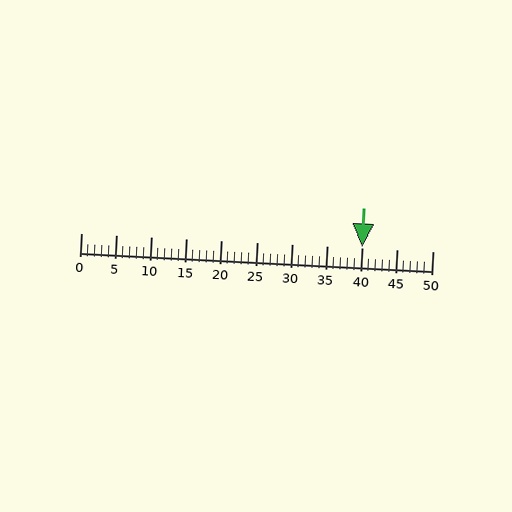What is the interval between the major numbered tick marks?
The major tick marks are spaced 5 units apart.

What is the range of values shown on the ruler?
The ruler shows values from 0 to 50.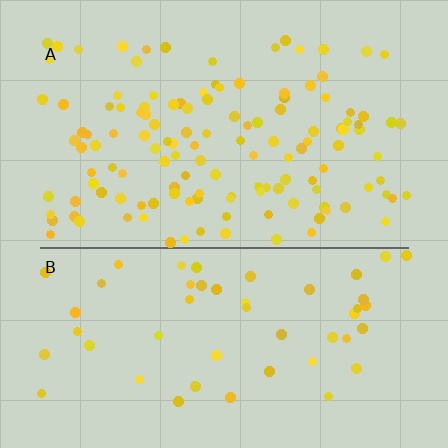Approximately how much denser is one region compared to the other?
Approximately 2.6× — region A over region B.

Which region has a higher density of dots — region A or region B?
A (the top).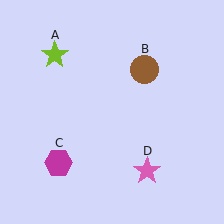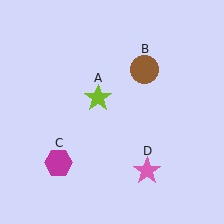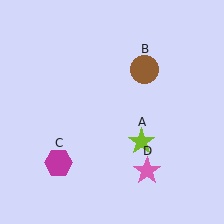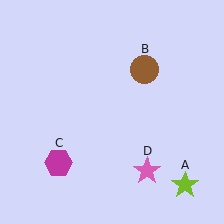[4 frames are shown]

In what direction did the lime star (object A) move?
The lime star (object A) moved down and to the right.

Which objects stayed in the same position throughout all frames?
Brown circle (object B) and magenta hexagon (object C) and pink star (object D) remained stationary.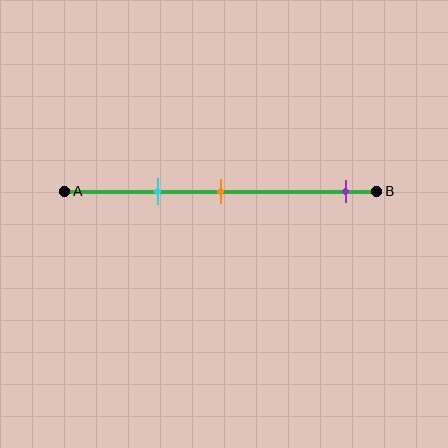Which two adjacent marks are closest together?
The cyan and orange marks are the closest adjacent pair.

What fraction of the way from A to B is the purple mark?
The purple mark is approximately 90% (0.9) of the way from A to B.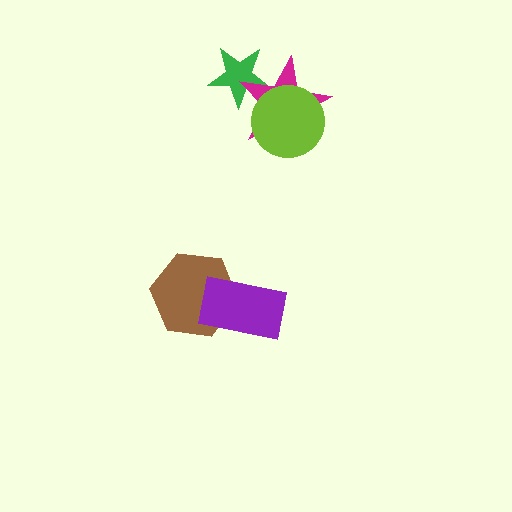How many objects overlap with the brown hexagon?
1 object overlaps with the brown hexagon.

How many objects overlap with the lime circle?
1 object overlaps with the lime circle.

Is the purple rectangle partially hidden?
No, no other shape covers it.